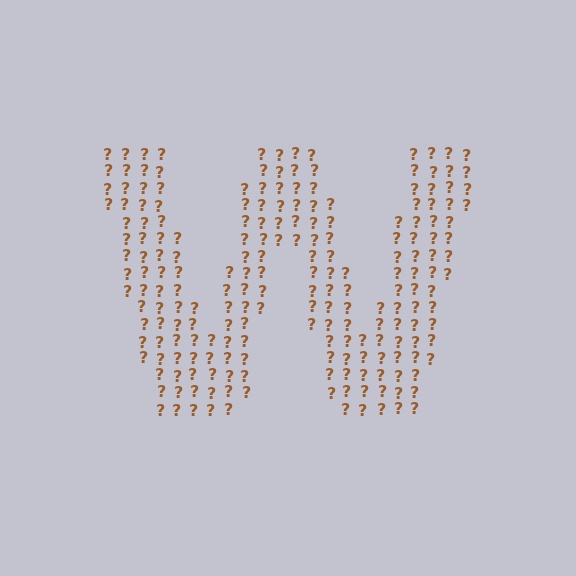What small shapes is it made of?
It is made of small question marks.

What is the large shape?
The large shape is the letter W.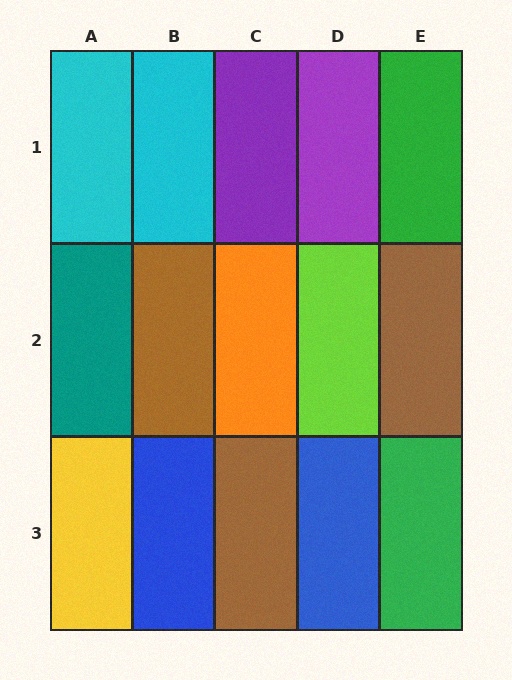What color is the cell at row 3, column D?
Blue.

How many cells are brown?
3 cells are brown.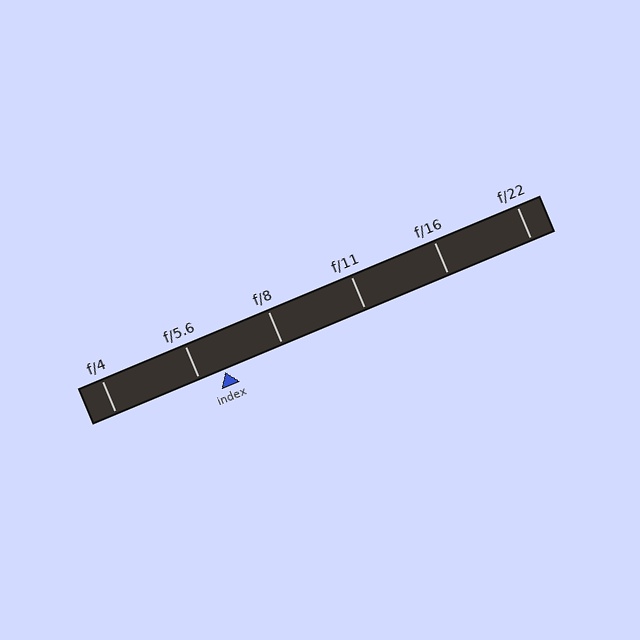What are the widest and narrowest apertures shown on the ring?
The widest aperture shown is f/4 and the narrowest is f/22.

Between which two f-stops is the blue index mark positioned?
The index mark is between f/5.6 and f/8.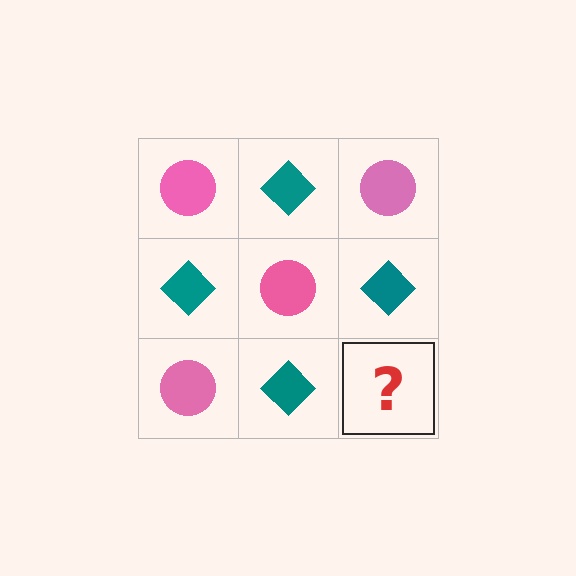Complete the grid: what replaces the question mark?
The question mark should be replaced with a pink circle.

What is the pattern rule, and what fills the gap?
The rule is that it alternates pink circle and teal diamond in a checkerboard pattern. The gap should be filled with a pink circle.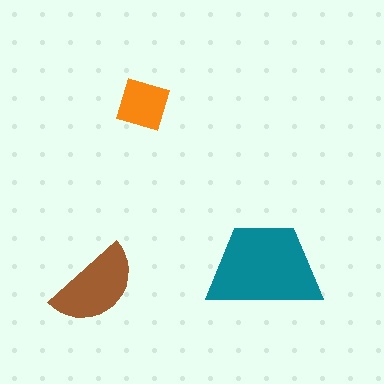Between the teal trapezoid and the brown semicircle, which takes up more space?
The teal trapezoid.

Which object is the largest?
The teal trapezoid.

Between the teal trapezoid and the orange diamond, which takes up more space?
The teal trapezoid.